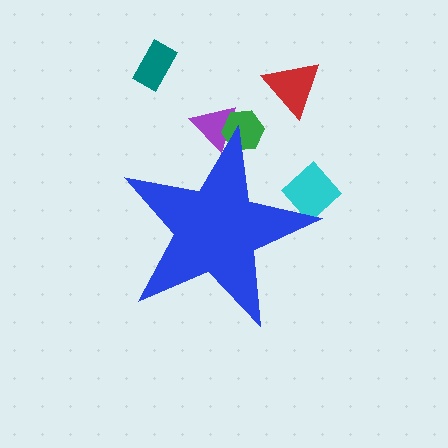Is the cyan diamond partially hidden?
Yes, the cyan diamond is partially hidden behind the blue star.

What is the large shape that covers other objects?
A blue star.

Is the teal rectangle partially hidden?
No, the teal rectangle is fully visible.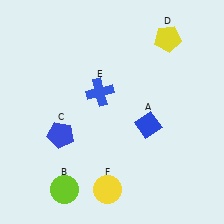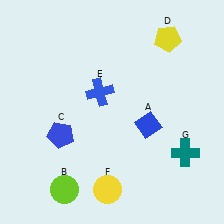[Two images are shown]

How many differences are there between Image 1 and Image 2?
There is 1 difference between the two images.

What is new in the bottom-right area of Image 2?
A teal cross (G) was added in the bottom-right area of Image 2.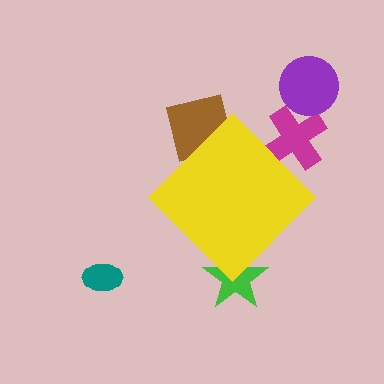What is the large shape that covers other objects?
A yellow diamond.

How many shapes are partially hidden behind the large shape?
3 shapes are partially hidden.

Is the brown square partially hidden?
Yes, the brown square is partially hidden behind the yellow diamond.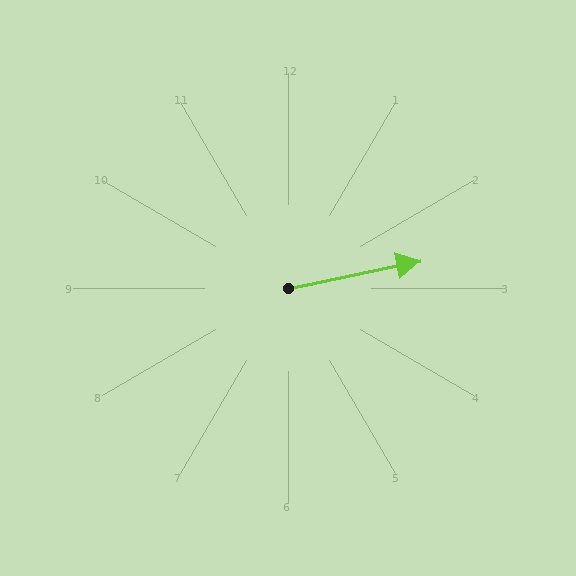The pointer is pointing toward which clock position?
Roughly 3 o'clock.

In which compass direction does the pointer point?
East.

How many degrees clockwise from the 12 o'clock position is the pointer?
Approximately 78 degrees.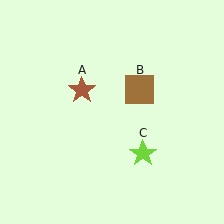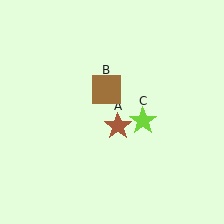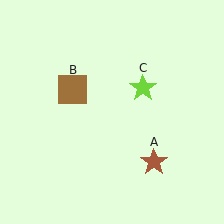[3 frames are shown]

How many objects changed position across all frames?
3 objects changed position: brown star (object A), brown square (object B), lime star (object C).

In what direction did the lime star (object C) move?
The lime star (object C) moved up.